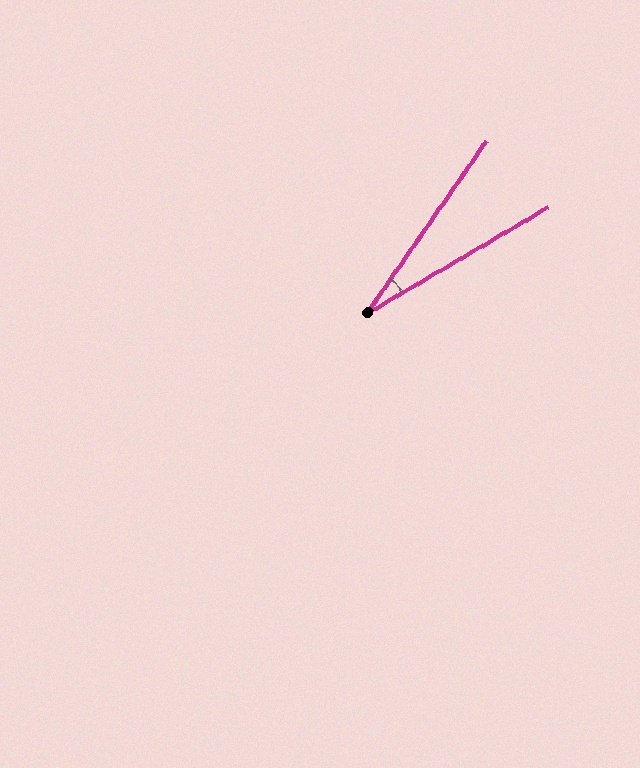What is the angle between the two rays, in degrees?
Approximately 25 degrees.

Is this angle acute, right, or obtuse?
It is acute.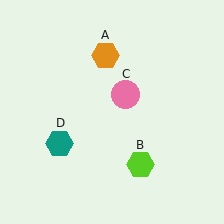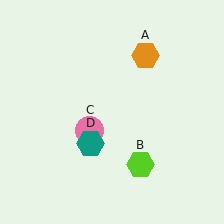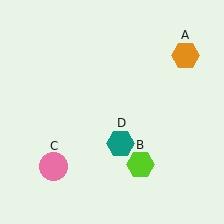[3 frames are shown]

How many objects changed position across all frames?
3 objects changed position: orange hexagon (object A), pink circle (object C), teal hexagon (object D).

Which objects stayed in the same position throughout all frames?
Lime hexagon (object B) remained stationary.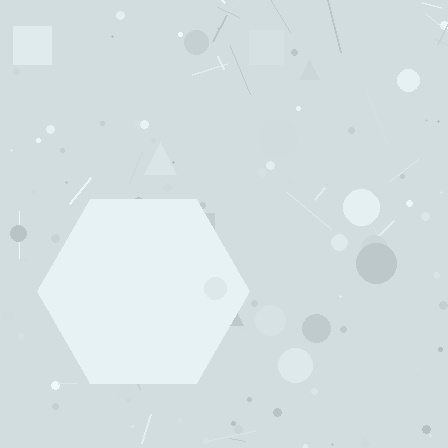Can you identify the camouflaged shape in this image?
The camouflaged shape is a hexagon.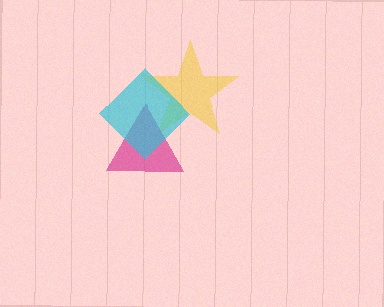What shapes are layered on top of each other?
The layered shapes are: a yellow star, a magenta triangle, a cyan diamond.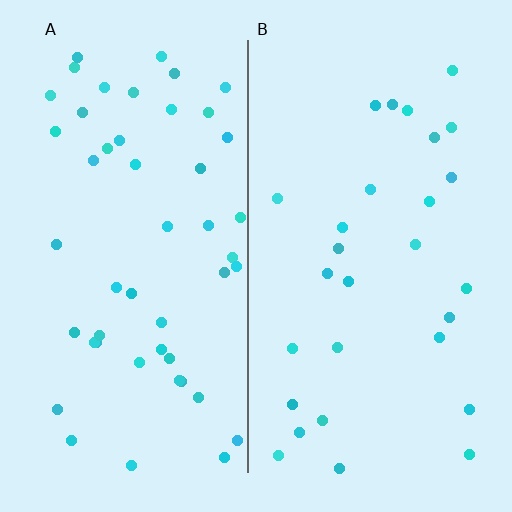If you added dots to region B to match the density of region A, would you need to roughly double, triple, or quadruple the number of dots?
Approximately double.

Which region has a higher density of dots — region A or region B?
A (the left).